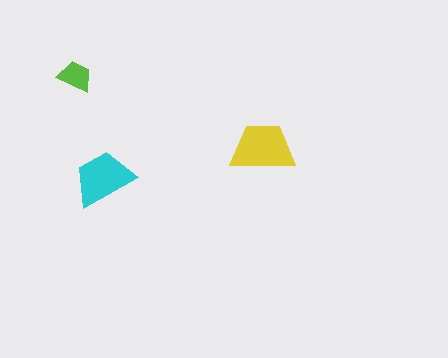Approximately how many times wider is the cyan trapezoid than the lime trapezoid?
About 2 times wider.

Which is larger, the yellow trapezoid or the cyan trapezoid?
The yellow one.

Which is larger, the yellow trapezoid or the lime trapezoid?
The yellow one.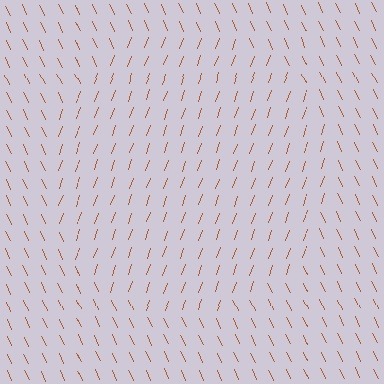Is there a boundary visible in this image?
Yes, there is a texture boundary formed by a change in line orientation.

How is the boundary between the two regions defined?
The boundary is defined purely by a change in line orientation (approximately 45 degrees difference). All lines are the same color and thickness.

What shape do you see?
I see a circle.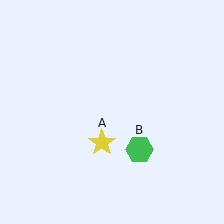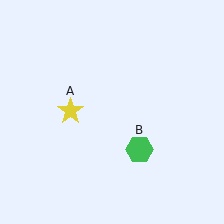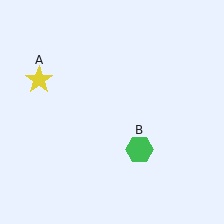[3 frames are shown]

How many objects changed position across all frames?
1 object changed position: yellow star (object A).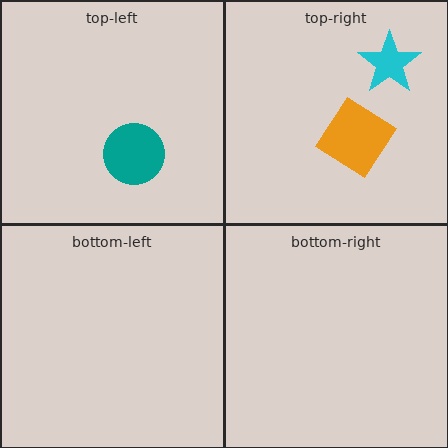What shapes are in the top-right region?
The cyan star, the orange diamond.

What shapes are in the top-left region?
The teal circle.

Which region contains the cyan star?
The top-right region.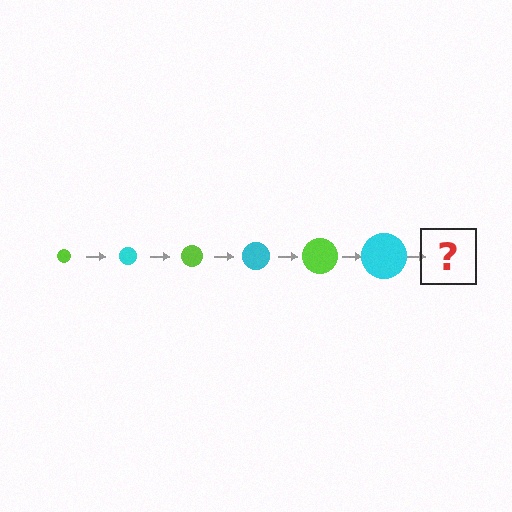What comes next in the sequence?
The next element should be a lime circle, larger than the previous one.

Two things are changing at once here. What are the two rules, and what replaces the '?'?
The two rules are that the circle grows larger each step and the color cycles through lime and cyan. The '?' should be a lime circle, larger than the previous one.